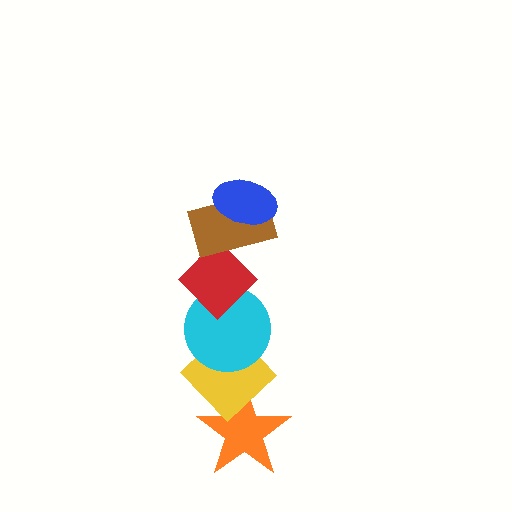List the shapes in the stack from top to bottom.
From top to bottom: the blue ellipse, the brown rectangle, the red diamond, the cyan circle, the yellow diamond, the orange star.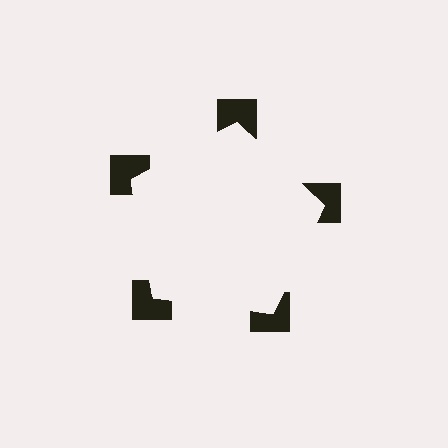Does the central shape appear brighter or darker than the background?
It typically appears slightly brighter than the background, even though no actual brightness change is drawn.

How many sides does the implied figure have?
5 sides.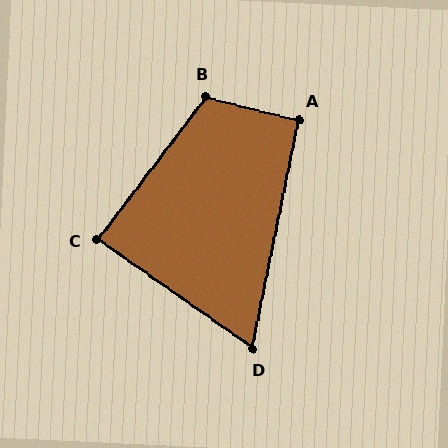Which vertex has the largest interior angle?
B, at approximately 114 degrees.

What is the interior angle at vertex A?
Approximately 92 degrees (approximately right).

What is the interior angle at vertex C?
Approximately 88 degrees (approximately right).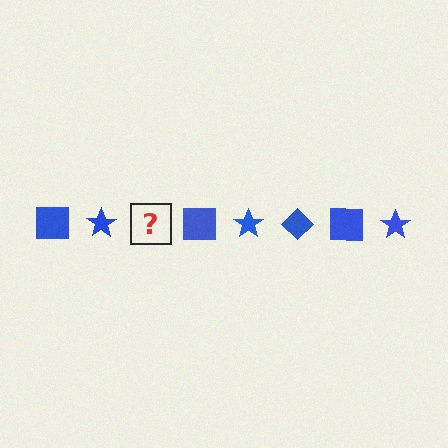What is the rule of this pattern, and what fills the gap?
The rule is that the pattern cycles through square, star, diamond shapes in blue. The gap should be filled with a blue diamond.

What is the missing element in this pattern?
The missing element is a blue diamond.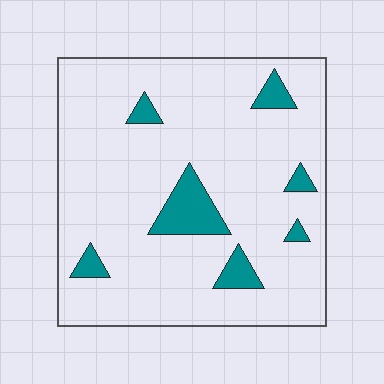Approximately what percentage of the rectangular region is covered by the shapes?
Approximately 10%.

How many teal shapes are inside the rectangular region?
7.